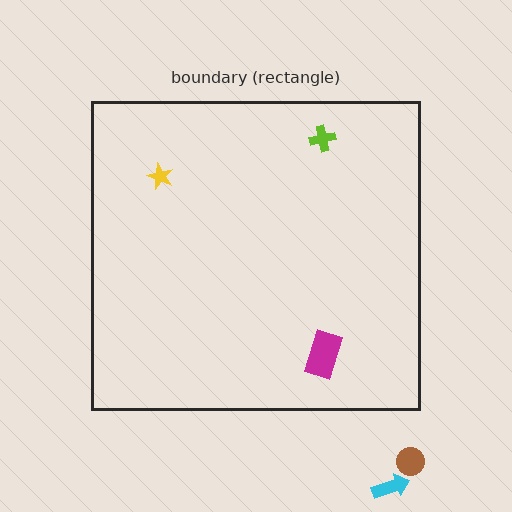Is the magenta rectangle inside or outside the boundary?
Inside.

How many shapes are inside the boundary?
3 inside, 2 outside.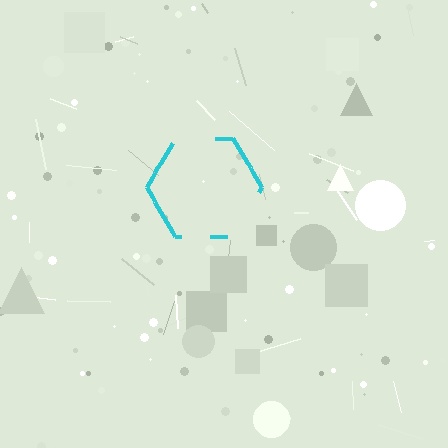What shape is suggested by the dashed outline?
The dashed outline suggests a hexagon.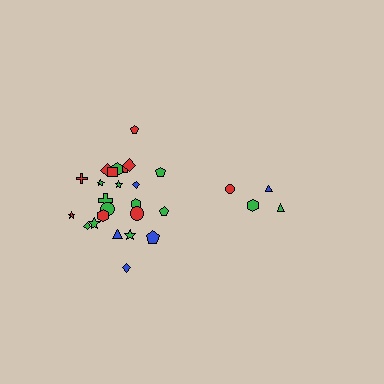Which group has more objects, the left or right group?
The left group.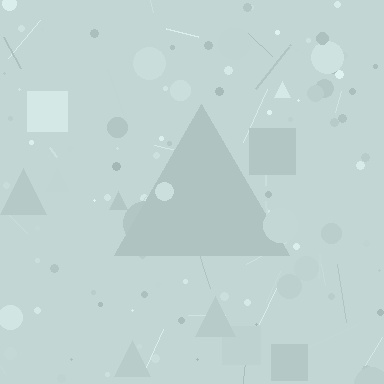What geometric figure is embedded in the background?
A triangle is embedded in the background.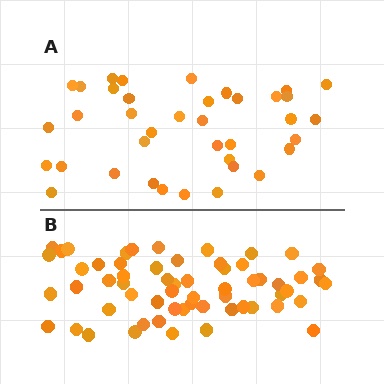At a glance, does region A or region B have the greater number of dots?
Region B (the bottom region) has more dots.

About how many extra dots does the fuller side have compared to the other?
Region B has approximately 20 more dots than region A.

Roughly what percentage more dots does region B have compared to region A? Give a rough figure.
About 60% more.